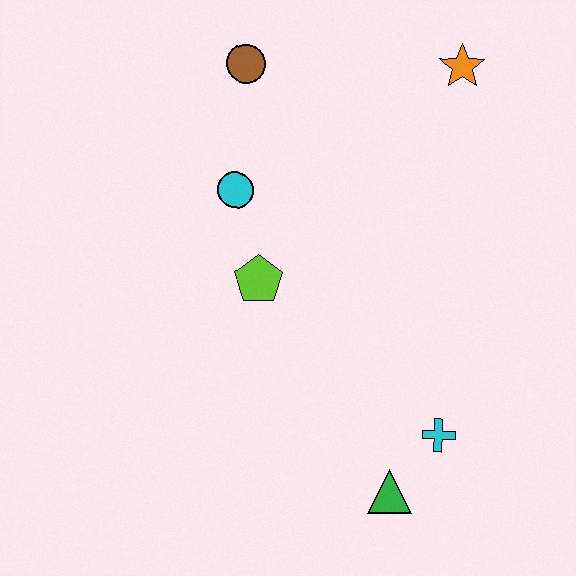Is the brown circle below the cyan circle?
No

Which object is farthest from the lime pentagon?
The orange star is farthest from the lime pentagon.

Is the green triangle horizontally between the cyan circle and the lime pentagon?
No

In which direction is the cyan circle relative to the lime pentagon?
The cyan circle is above the lime pentagon.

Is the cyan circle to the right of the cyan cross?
No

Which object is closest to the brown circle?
The cyan circle is closest to the brown circle.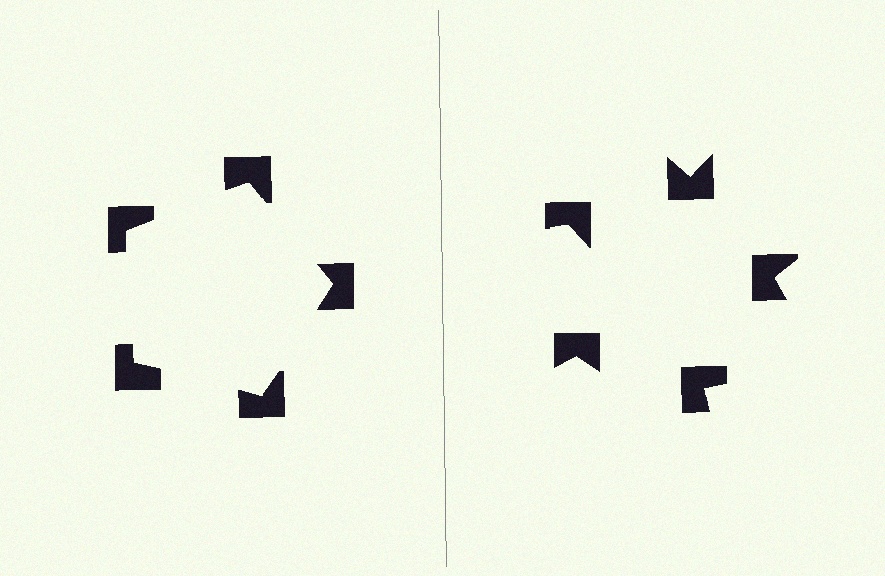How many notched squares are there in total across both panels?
10 — 5 on each side.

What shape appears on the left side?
An illusory pentagon.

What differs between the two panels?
The notched squares are positioned identically on both sides; only the wedge orientations differ. On the left they align to a pentagon; on the right they are misaligned.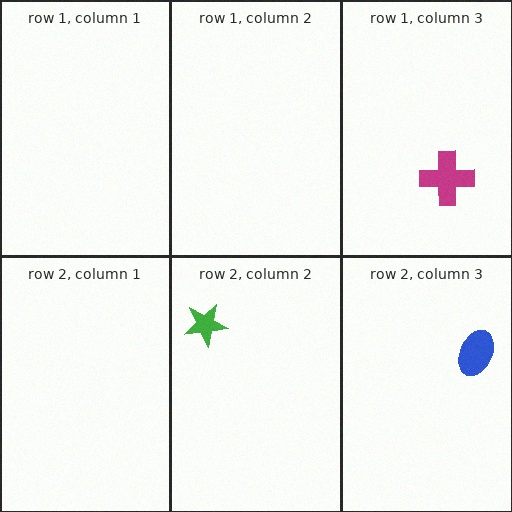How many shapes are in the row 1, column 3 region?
1.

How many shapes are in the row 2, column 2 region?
1.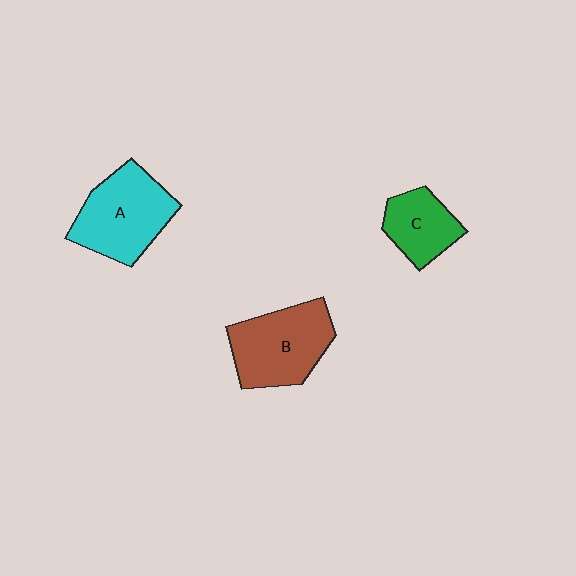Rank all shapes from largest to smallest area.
From largest to smallest: B (brown), A (cyan), C (green).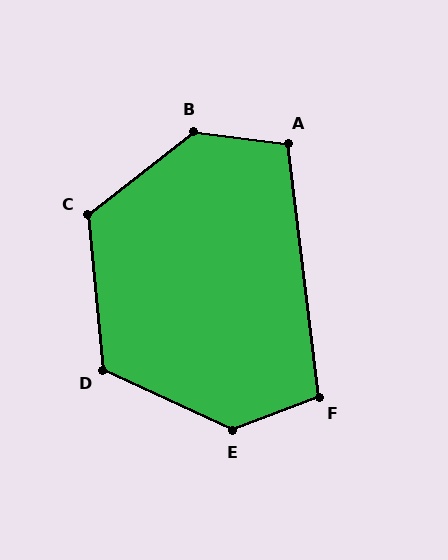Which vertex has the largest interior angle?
B, at approximately 135 degrees.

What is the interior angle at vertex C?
Approximately 122 degrees (obtuse).